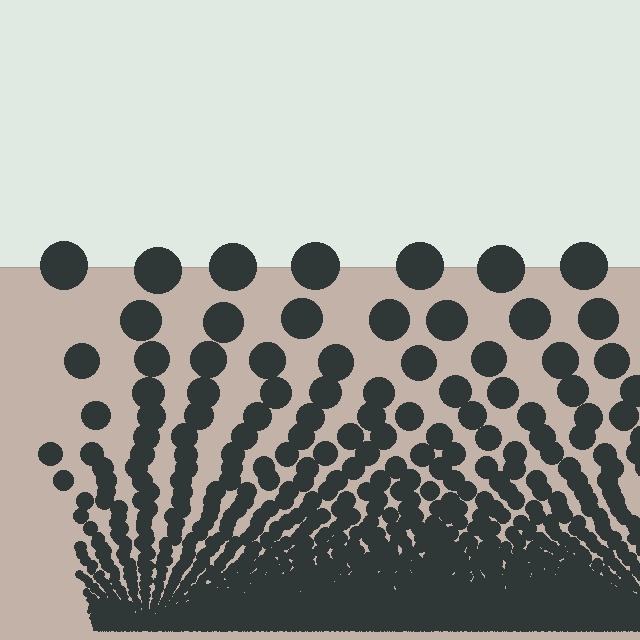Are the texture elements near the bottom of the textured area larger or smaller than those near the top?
Smaller. The gradient is inverted — elements near the bottom are smaller and denser.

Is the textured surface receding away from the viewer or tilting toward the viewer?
The surface appears to tilt toward the viewer. Texture elements get larger and sparser toward the top.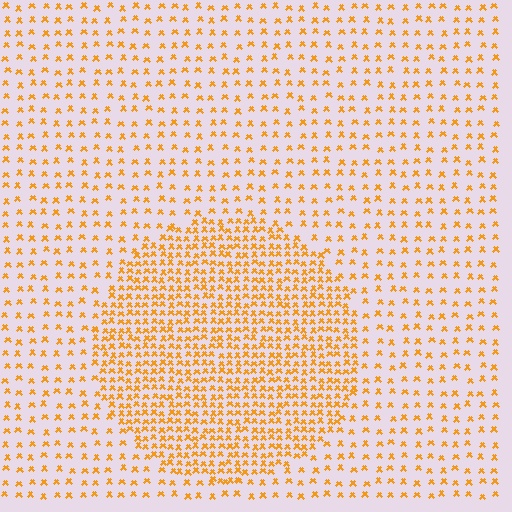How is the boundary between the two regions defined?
The boundary is defined by a change in element density (approximately 2.4x ratio). All elements are the same color, size, and shape.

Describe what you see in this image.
The image contains small orange elements arranged at two different densities. A circle-shaped region is visible where the elements are more densely packed than the surrounding area.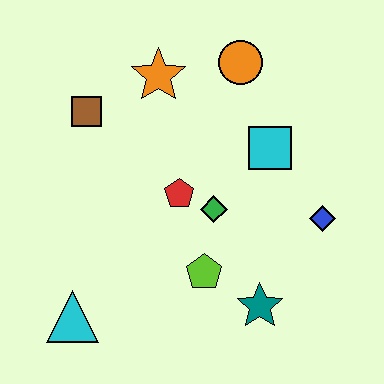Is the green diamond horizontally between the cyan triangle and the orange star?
No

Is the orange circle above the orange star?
Yes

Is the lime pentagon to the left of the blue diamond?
Yes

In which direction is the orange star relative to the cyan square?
The orange star is to the left of the cyan square.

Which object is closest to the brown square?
The orange star is closest to the brown square.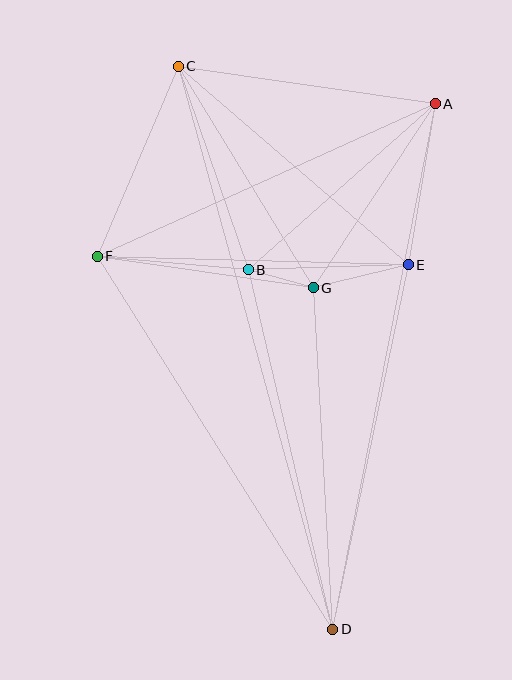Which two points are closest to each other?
Points B and G are closest to each other.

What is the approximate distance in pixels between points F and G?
The distance between F and G is approximately 218 pixels.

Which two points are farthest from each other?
Points C and D are farthest from each other.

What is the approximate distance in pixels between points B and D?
The distance between B and D is approximately 369 pixels.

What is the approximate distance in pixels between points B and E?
The distance between B and E is approximately 160 pixels.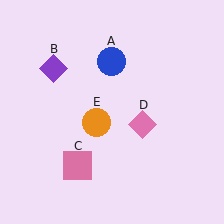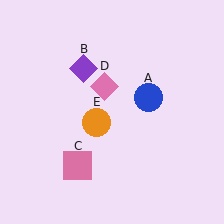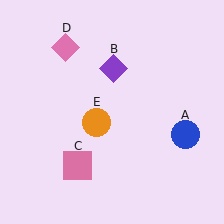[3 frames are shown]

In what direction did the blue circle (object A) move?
The blue circle (object A) moved down and to the right.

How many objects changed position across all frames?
3 objects changed position: blue circle (object A), purple diamond (object B), pink diamond (object D).